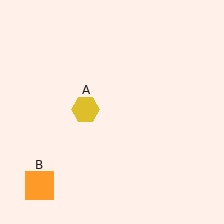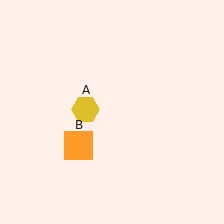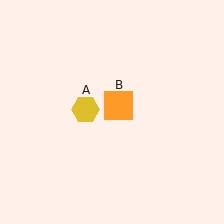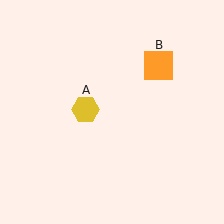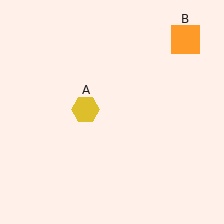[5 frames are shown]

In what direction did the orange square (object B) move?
The orange square (object B) moved up and to the right.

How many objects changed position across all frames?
1 object changed position: orange square (object B).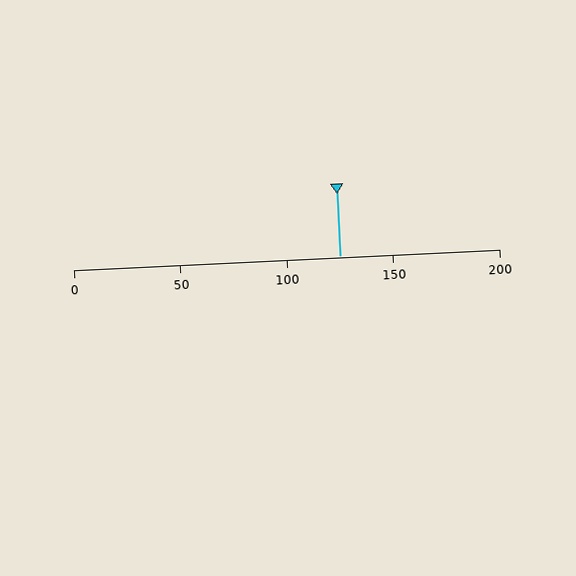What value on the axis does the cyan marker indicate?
The marker indicates approximately 125.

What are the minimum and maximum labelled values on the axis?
The axis runs from 0 to 200.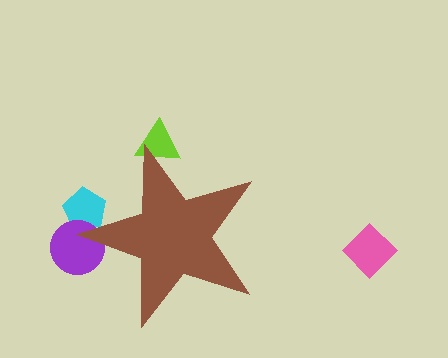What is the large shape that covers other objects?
A brown star.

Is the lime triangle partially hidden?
Yes, the lime triangle is partially hidden behind the brown star.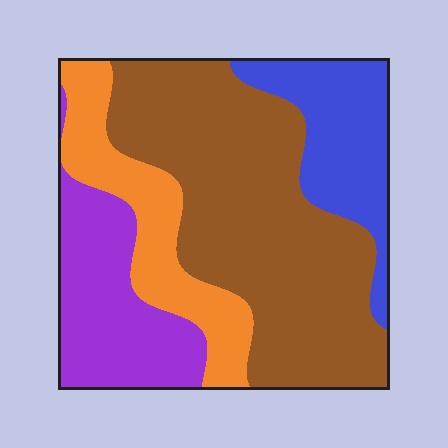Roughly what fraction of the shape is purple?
Purple covers roughly 20% of the shape.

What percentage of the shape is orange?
Orange covers about 15% of the shape.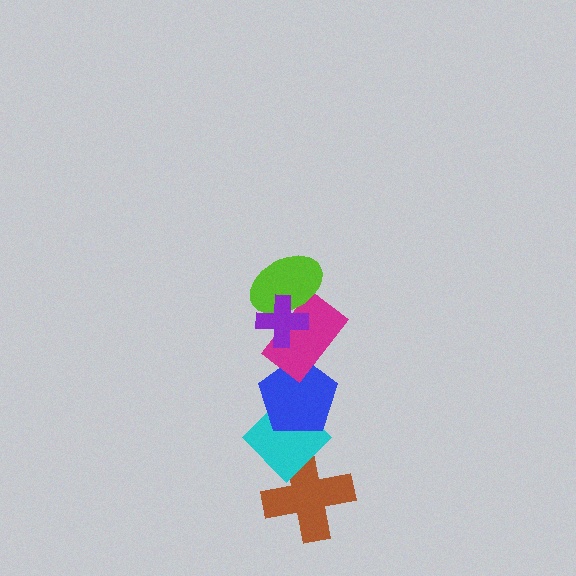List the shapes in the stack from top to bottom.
From top to bottom: the purple cross, the lime ellipse, the magenta rectangle, the blue pentagon, the cyan diamond, the brown cross.